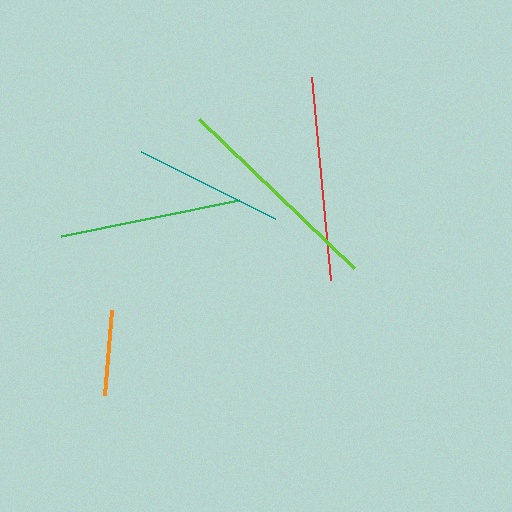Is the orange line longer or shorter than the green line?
The green line is longer than the orange line.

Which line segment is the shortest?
The orange line is the shortest at approximately 85 pixels.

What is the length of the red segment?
The red segment is approximately 204 pixels long.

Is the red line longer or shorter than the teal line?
The red line is longer than the teal line.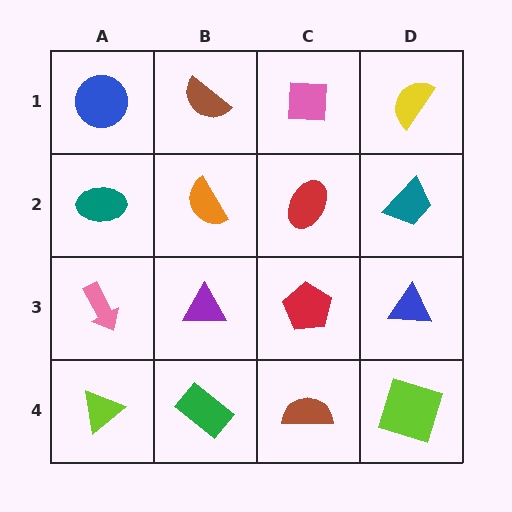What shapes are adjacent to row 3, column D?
A teal trapezoid (row 2, column D), a lime square (row 4, column D), a red pentagon (row 3, column C).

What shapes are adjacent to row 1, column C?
A red ellipse (row 2, column C), a brown semicircle (row 1, column B), a yellow semicircle (row 1, column D).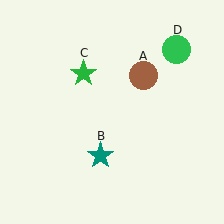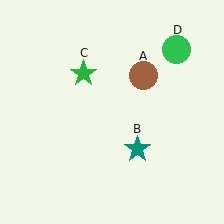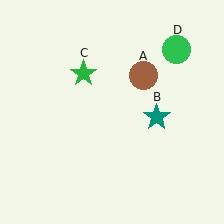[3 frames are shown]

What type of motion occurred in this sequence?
The teal star (object B) rotated counterclockwise around the center of the scene.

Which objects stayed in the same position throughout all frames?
Brown circle (object A) and green star (object C) and green circle (object D) remained stationary.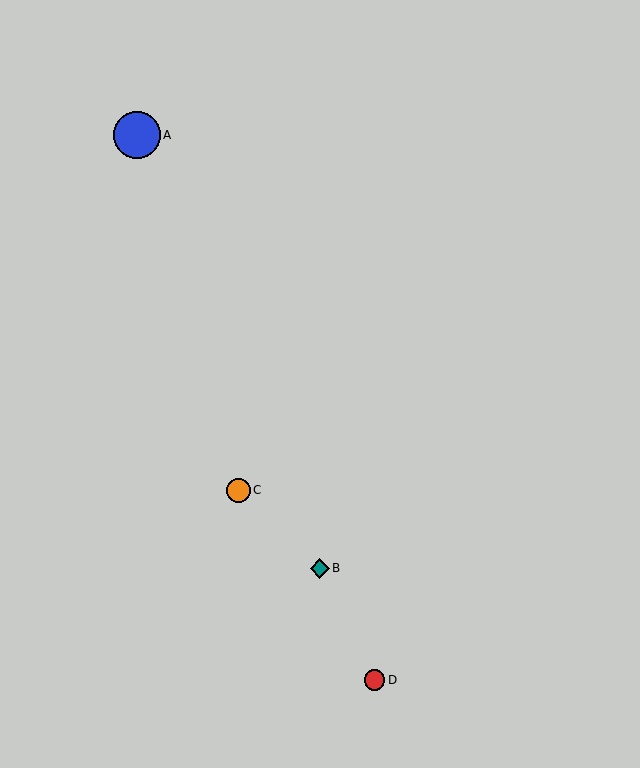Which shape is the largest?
The blue circle (labeled A) is the largest.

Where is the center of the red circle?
The center of the red circle is at (375, 680).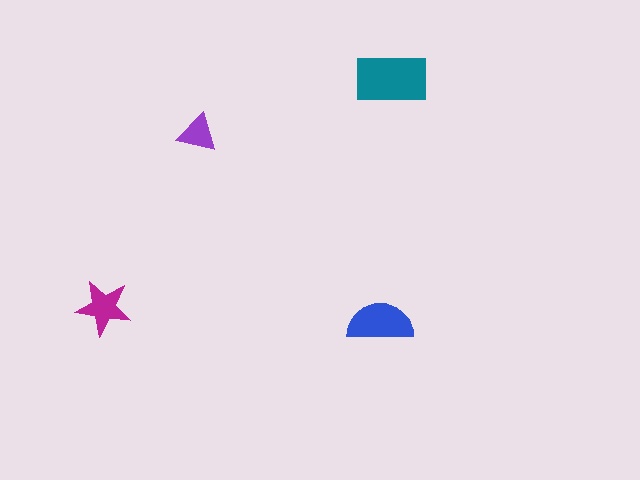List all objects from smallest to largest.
The purple triangle, the magenta star, the blue semicircle, the teal rectangle.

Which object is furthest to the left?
The magenta star is leftmost.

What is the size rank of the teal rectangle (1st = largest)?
1st.